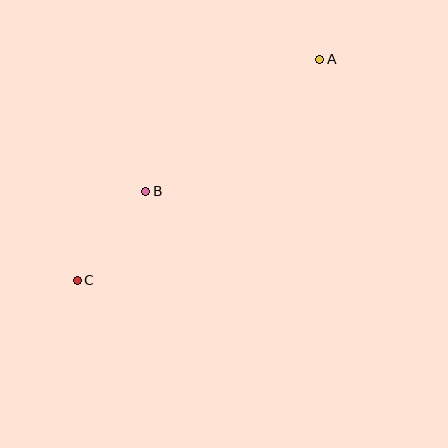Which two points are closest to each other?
Points B and C are closest to each other.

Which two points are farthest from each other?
Points A and C are farthest from each other.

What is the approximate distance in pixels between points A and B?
The distance between A and B is approximately 218 pixels.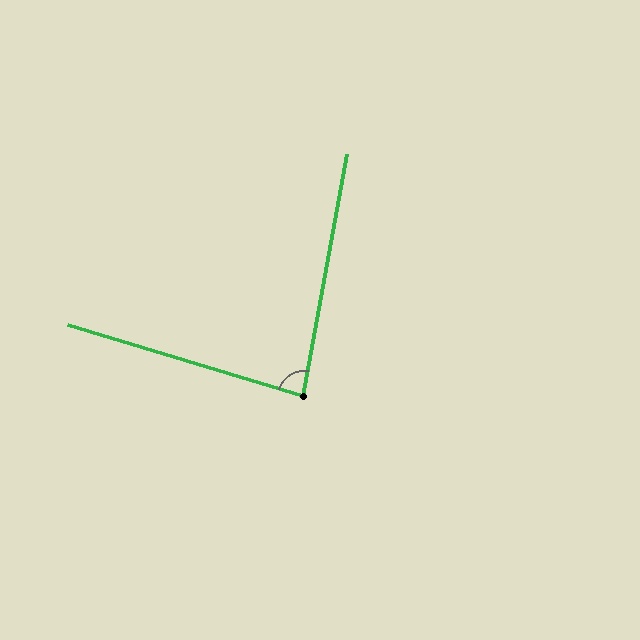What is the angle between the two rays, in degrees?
Approximately 83 degrees.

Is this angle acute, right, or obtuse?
It is acute.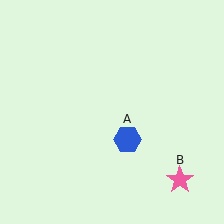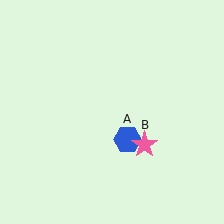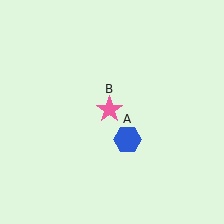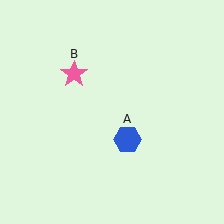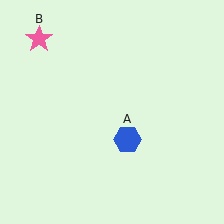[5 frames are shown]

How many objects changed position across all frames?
1 object changed position: pink star (object B).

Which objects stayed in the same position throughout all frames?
Blue hexagon (object A) remained stationary.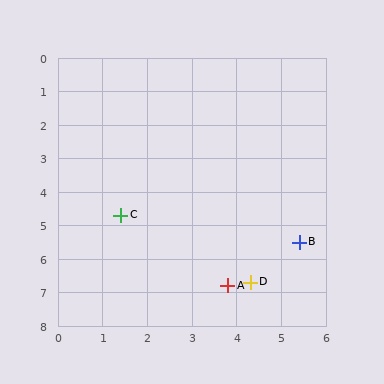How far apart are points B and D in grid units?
Points B and D are about 1.6 grid units apart.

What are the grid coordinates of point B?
Point B is at approximately (5.4, 5.5).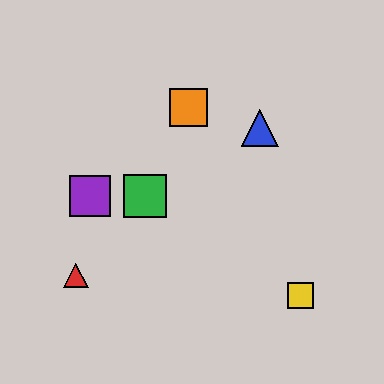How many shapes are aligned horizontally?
2 shapes (the green square, the purple square) are aligned horizontally.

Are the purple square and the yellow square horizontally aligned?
No, the purple square is at y≈196 and the yellow square is at y≈296.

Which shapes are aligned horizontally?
The green square, the purple square are aligned horizontally.